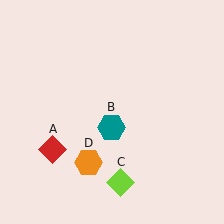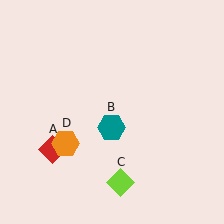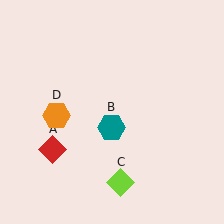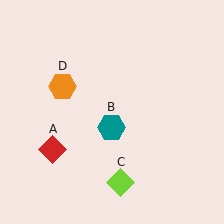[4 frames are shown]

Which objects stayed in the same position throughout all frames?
Red diamond (object A) and teal hexagon (object B) and lime diamond (object C) remained stationary.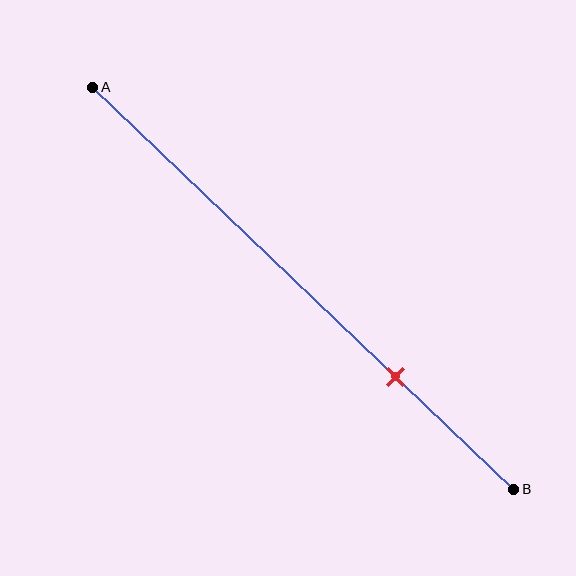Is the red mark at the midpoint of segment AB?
No, the mark is at about 70% from A, not at the 50% midpoint.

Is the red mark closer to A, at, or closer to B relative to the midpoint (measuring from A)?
The red mark is closer to point B than the midpoint of segment AB.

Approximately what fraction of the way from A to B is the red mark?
The red mark is approximately 70% of the way from A to B.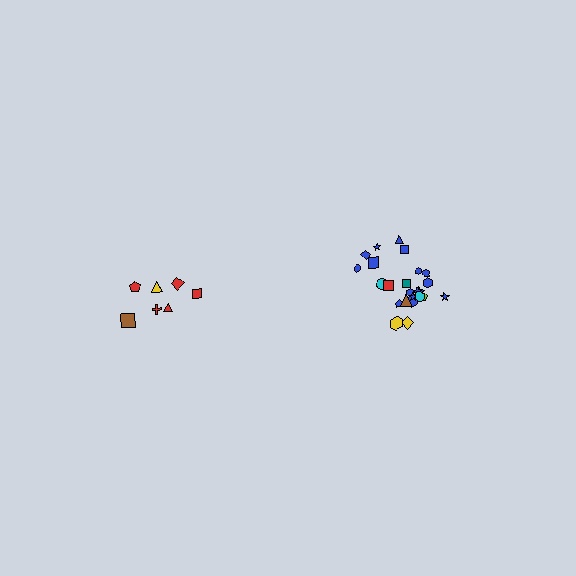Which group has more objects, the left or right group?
The right group.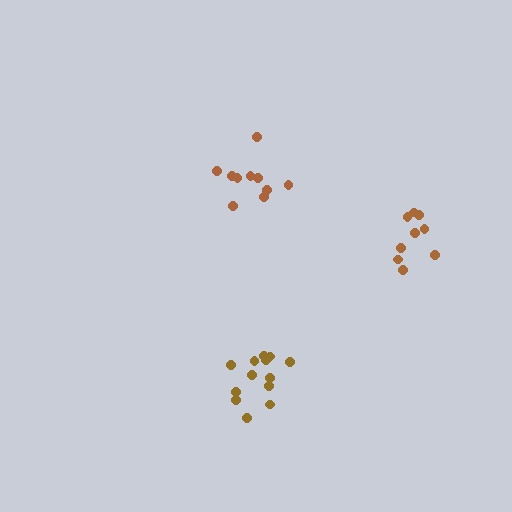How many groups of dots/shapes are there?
There are 3 groups.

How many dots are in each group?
Group 1: 13 dots, Group 2: 9 dots, Group 3: 10 dots (32 total).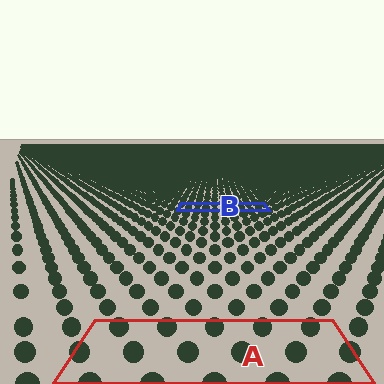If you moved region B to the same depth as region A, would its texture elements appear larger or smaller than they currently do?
They would appear larger. At a closer depth, the same texture elements are projected at a bigger on-screen size.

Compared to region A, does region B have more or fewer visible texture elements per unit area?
Region B has more texture elements per unit area — they are packed more densely because it is farther away.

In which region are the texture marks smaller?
The texture marks are smaller in region B, because it is farther away.